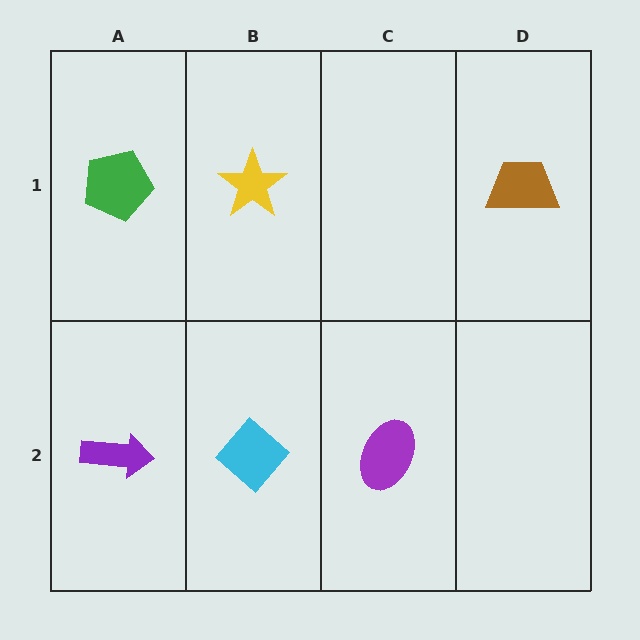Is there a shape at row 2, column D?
No, that cell is empty.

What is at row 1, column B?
A yellow star.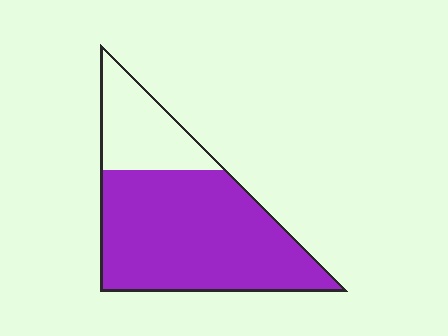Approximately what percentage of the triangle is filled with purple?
Approximately 75%.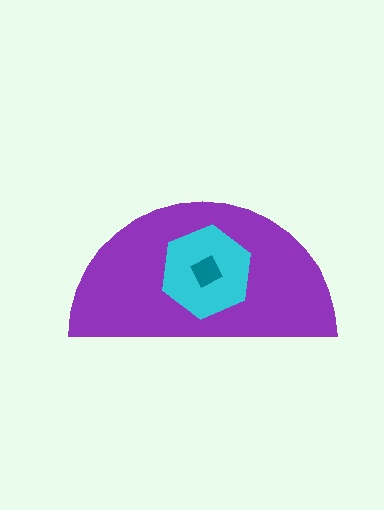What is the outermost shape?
The purple semicircle.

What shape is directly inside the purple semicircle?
The cyan hexagon.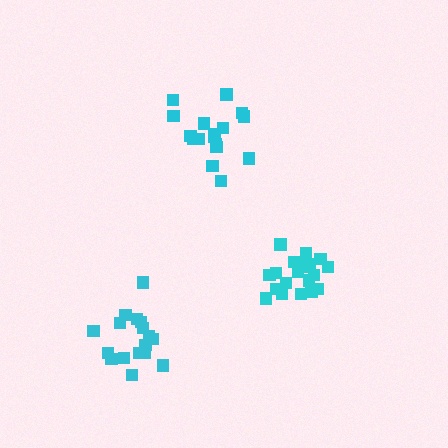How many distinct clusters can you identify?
There are 3 distinct clusters.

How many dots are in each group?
Group 1: 17 dots, Group 2: 17 dots, Group 3: 20 dots (54 total).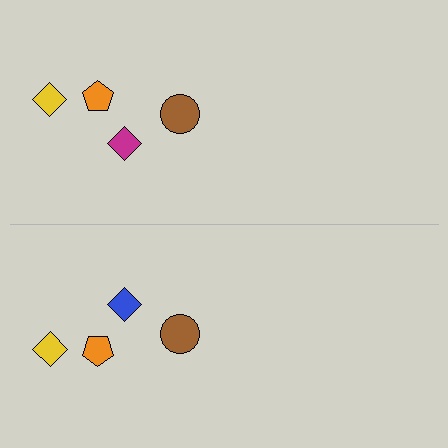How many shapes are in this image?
There are 8 shapes in this image.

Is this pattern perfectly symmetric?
No, the pattern is not perfectly symmetric. The blue diamond on the bottom side breaks the symmetry — its mirror counterpart is magenta.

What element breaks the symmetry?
The blue diamond on the bottom side breaks the symmetry — its mirror counterpart is magenta.